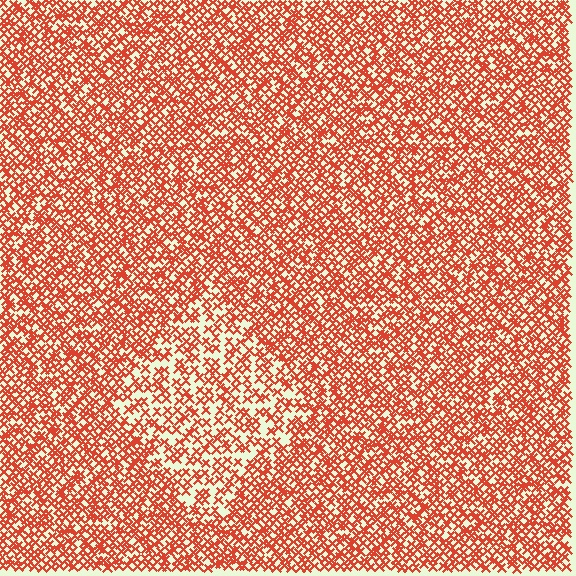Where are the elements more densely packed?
The elements are more densely packed outside the diamond boundary.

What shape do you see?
I see a diamond.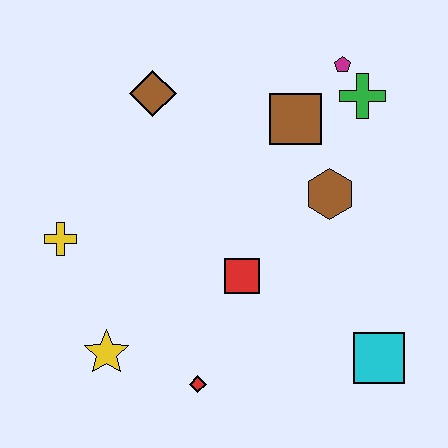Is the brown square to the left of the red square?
No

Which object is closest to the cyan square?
The red square is closest to the cyan square.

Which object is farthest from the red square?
The magenta pentagon is farthest from the red square.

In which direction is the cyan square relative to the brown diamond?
The cyan square is below the brown diamond.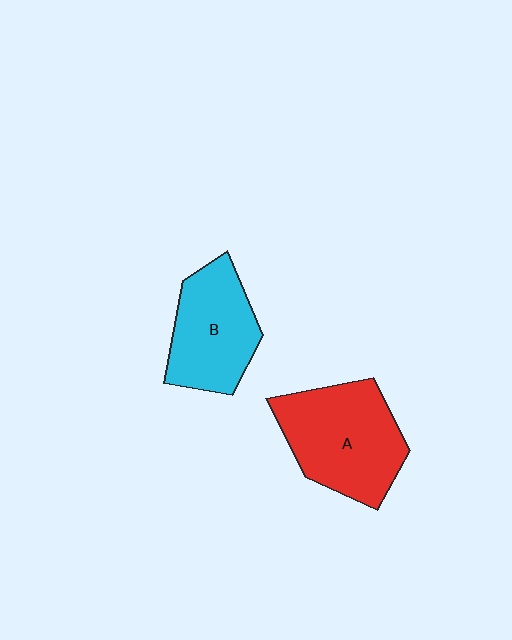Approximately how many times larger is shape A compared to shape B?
Approximately 1.3 times.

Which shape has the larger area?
Shape A (red).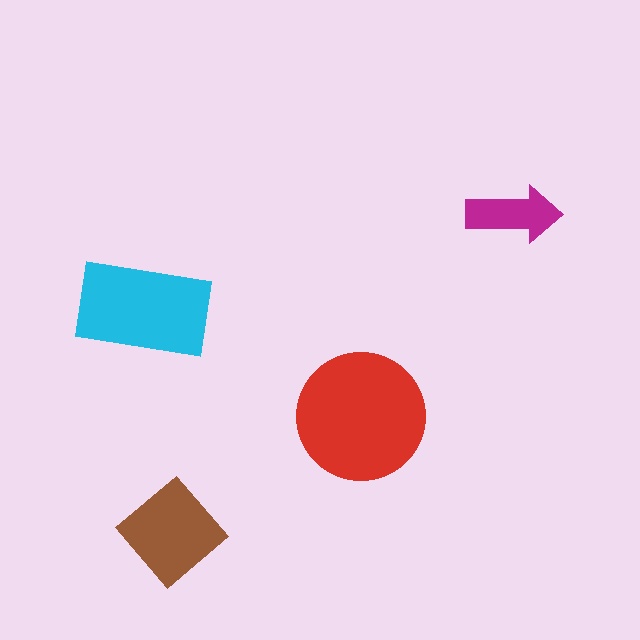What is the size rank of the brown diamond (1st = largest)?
3rd.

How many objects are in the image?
There are 4 objects in the image.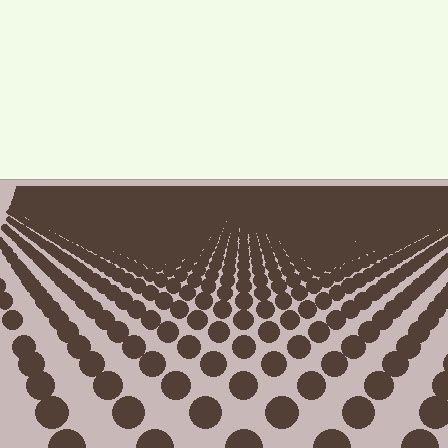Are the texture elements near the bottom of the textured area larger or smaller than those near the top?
Larger. Near the bottom, elements are closer to the viewer and appear at a bigger on-screen size.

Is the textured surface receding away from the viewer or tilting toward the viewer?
The surface is receding away from the viewer. Texture elements get smaller and denser toward the top.